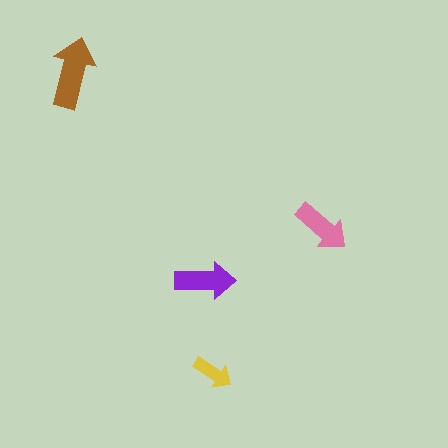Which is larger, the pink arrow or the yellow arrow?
The pink one.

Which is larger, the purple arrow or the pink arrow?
The purple one.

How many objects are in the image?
There are 4 objects in the image.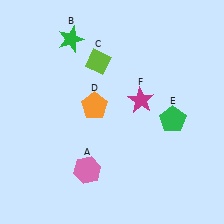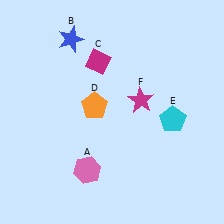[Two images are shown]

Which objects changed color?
B changed from green to blue. C changed from lime to magenta. E changed from green to cyan.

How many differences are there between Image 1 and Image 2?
There are 3 differences between the two images.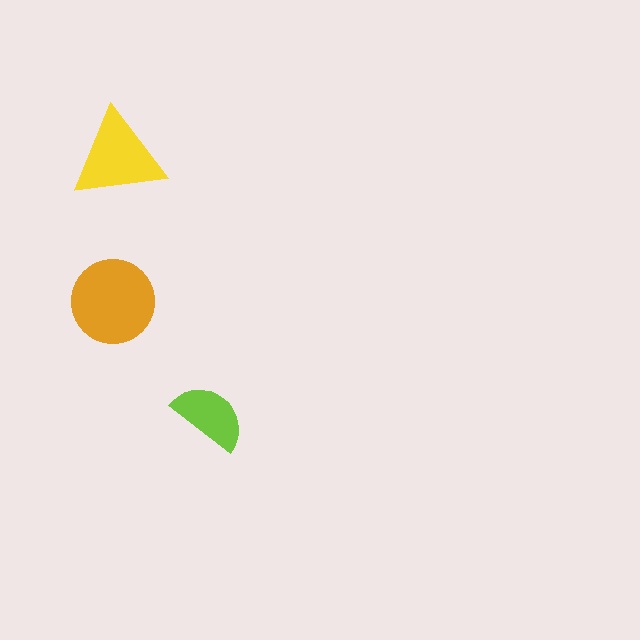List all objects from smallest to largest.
The lime semicircle, the yellow triangle, the orange circle.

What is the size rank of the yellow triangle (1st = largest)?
2nd.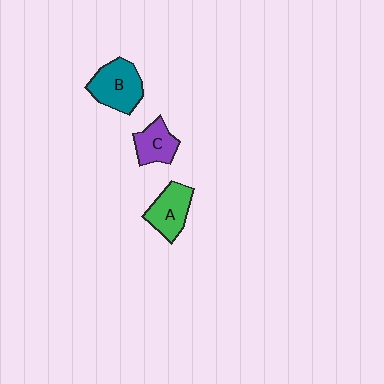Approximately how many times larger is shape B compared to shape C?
Approximately 1.4 times.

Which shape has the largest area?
Shape B (teal).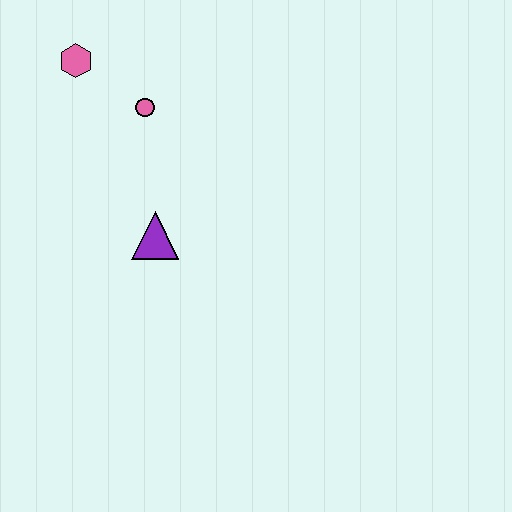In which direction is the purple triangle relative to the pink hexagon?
The purple triangle is below the pink hexagon.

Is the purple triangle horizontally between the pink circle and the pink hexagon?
No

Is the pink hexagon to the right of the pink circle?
No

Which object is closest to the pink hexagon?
The pink circle is closest to the pink hexagon.